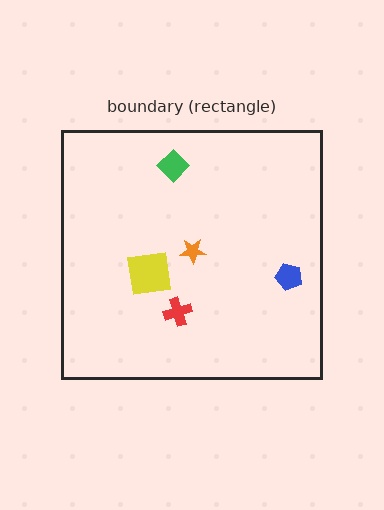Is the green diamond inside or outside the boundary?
Inside.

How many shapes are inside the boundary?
5 inside, 0 outside.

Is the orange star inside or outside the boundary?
Inside.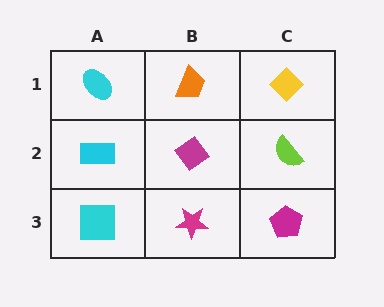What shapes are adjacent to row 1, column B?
A magenta diamond (row 2, column B), a cyan ellipse (row 1, column A), a yellow diamond (row 1, column C).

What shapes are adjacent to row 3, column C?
A lime semicircle (row 2, column C), a magenta star (row 3, column B).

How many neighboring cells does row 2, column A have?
3.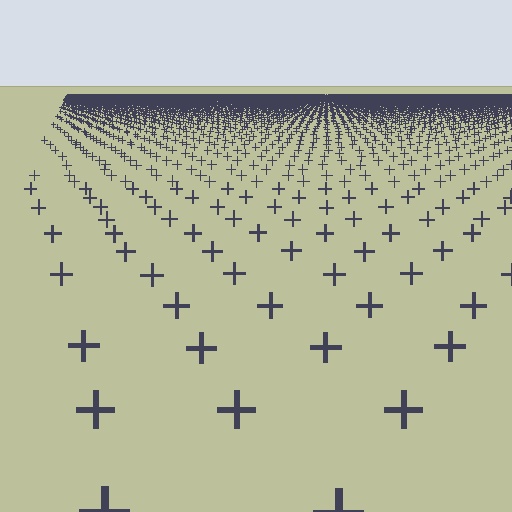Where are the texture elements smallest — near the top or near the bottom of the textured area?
Near the top.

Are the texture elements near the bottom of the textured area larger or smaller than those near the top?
Larger. Near the bottom, elements are closer to the viewer and appear at a bigger on-screen size.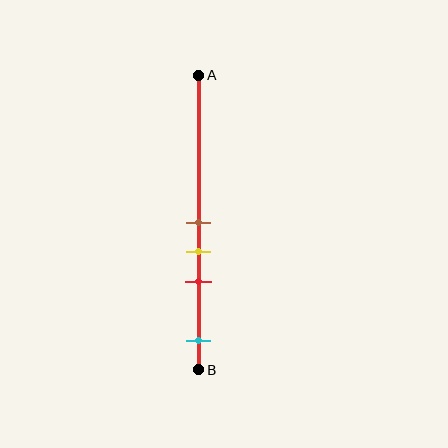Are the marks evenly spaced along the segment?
No, the marks are not evenly spaced.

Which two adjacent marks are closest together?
The brown and yellow marks are the closest adjacent pair.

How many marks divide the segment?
There are 4 marks dividing the segment.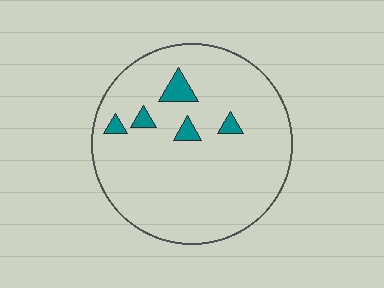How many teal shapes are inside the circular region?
5.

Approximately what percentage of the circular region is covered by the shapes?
Approximately 5%.